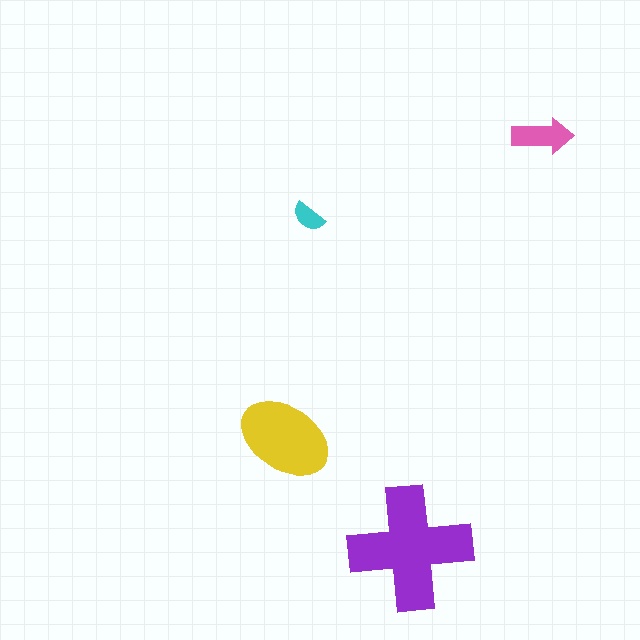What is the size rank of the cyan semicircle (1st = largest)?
4th.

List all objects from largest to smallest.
The purple cross, the yellow ellipse, the pink arrow, the cyan semicircle.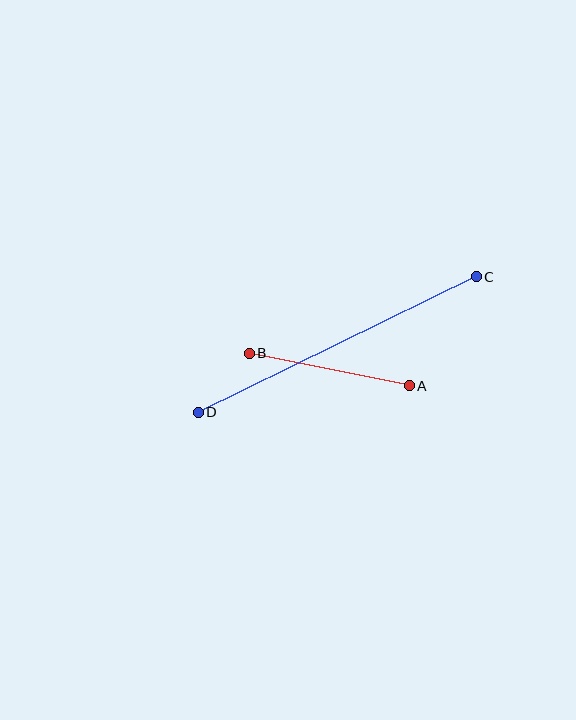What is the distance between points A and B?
The distance is approximately 163 pixels.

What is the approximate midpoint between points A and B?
The midpoint is at approximately (329, 370) pixels.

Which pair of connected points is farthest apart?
Points C and D are farthest apart.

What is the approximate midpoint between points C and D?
The midpoint is at approximately (337, 345) pixels.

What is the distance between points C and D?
The distance is approximately 309 pixels.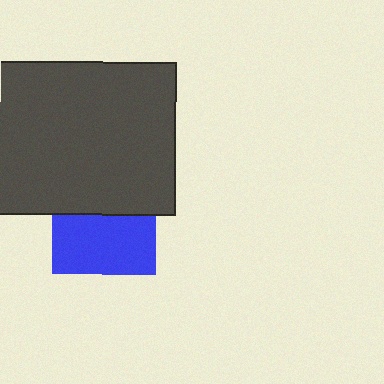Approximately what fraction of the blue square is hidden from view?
Roughly 42% of the blue square is hidden behind the dark gray rectangle.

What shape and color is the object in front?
The object in front is a dark gray rectangle.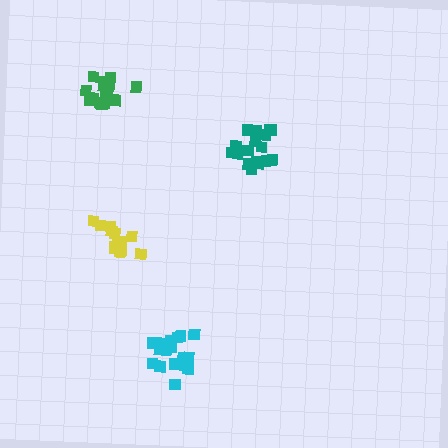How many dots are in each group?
Group 1: 17 dots, Group 2: 17 dots, Group 3: 18 dots, Group 4: 15 dots (67 total).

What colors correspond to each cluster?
The clusters are colored: green, teal, cyan, yellow.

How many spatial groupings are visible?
There are 4 spatial groupings.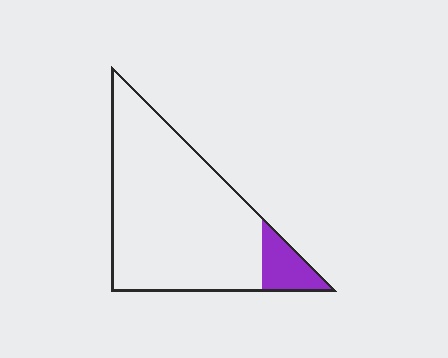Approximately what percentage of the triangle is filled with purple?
Approximately 10%.